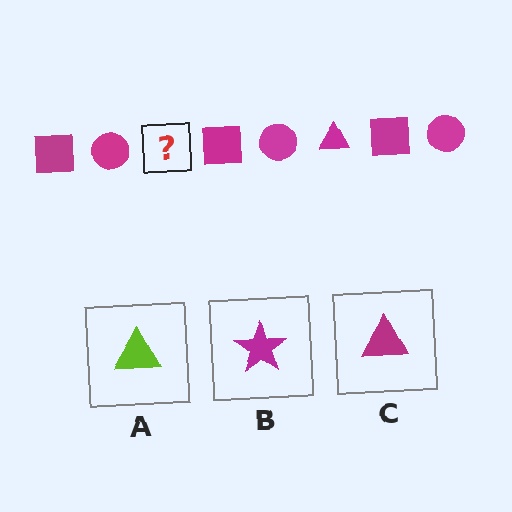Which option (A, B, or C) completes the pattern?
C.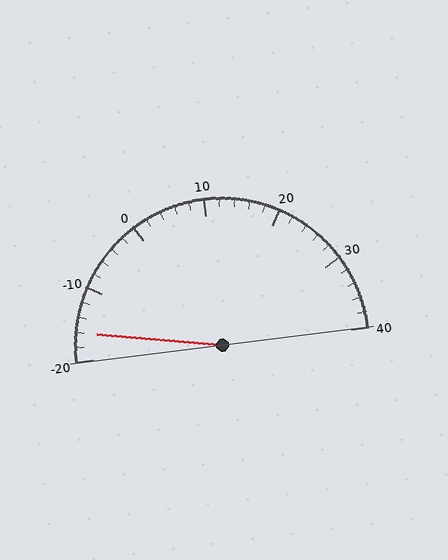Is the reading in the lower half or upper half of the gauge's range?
The reading is in the lower half of the range (-20 to 40).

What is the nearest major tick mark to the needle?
The nearest major tick mark is -20.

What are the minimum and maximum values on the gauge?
The gauge ranges from -20 to 40.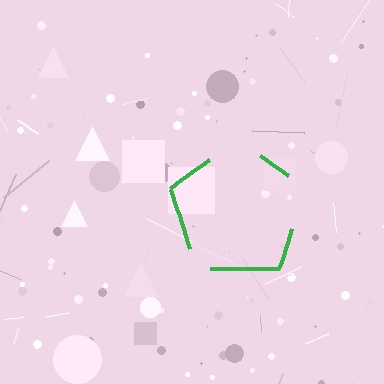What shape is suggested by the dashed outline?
The dashed outline suggests a pentagon.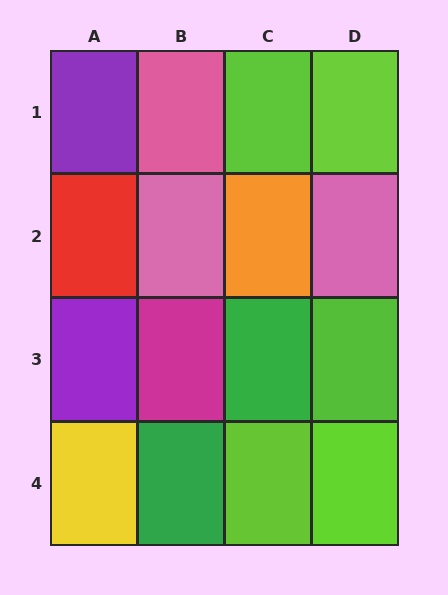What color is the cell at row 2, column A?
Red.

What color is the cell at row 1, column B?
Pink.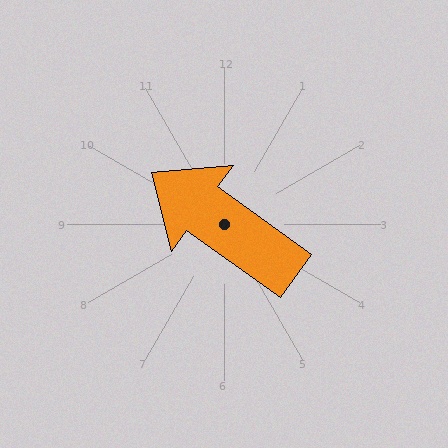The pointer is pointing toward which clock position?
Roughly 10 o'clock.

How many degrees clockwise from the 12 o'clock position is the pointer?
Approximately 306 degrees.